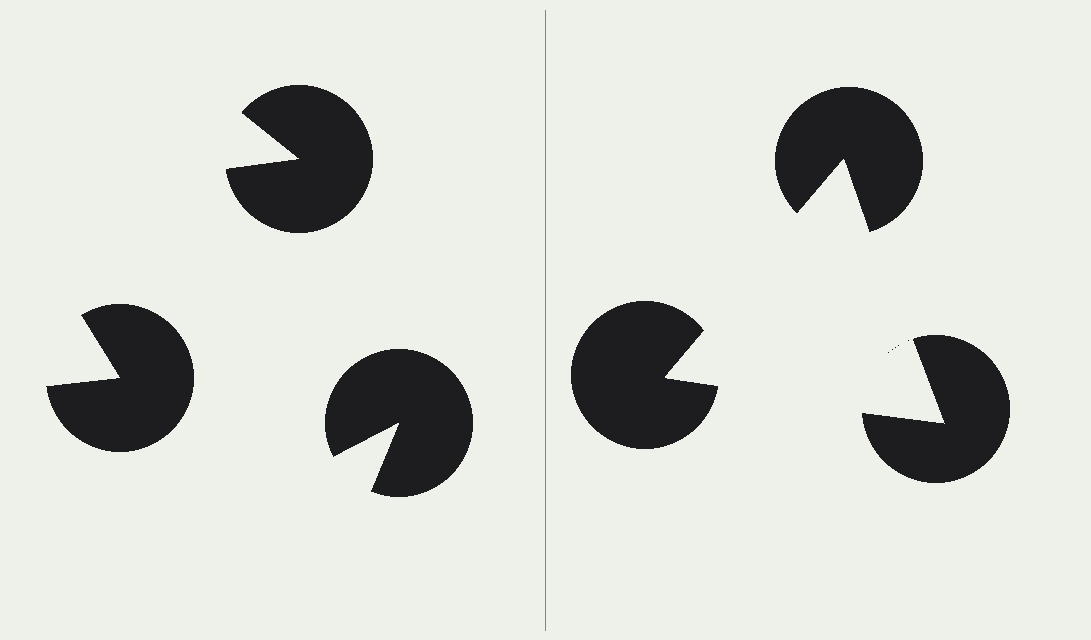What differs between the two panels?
The pac-man discs are positioned identically on both sides; only the wedge orientations differ. On the right they align to a triangle; on the left they are misaligned.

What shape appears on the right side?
An illusory triangle.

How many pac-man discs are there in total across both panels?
6 — 3 on each side.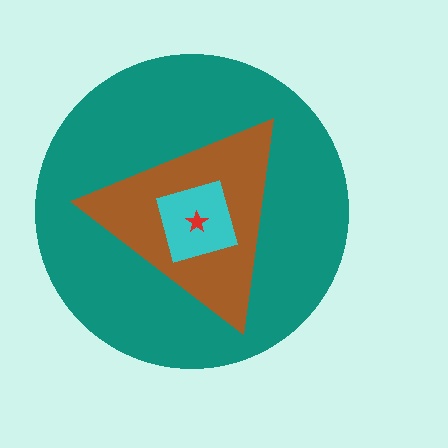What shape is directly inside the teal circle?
The brown triangle.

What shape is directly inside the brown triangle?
The cyan diamond.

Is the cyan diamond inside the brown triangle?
Yes.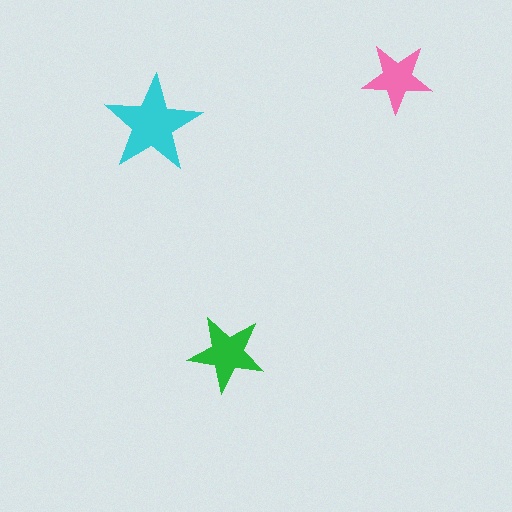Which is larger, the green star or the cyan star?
The cyan one.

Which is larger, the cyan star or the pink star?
The cyan one.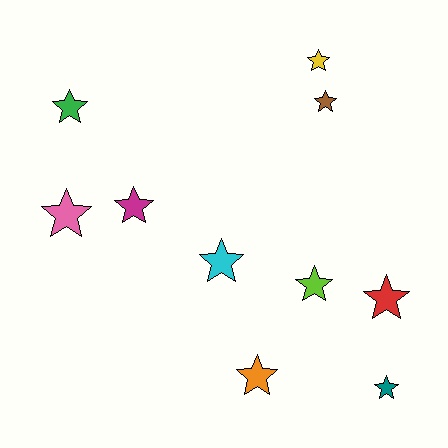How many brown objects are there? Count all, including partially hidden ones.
There is 1 brown object.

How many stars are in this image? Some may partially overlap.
There are 10 stars.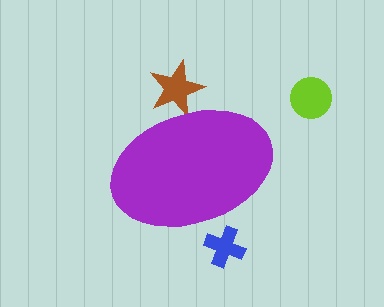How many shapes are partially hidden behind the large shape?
2 shapes are partially hidden.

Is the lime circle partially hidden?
No, the lime circle is fully visible.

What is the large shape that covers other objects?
A purple ellipse.